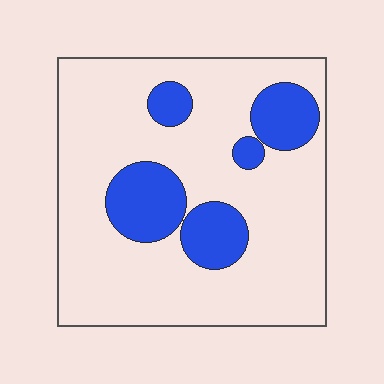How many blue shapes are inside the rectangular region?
5.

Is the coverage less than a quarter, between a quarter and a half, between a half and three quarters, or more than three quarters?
Less than a quarter.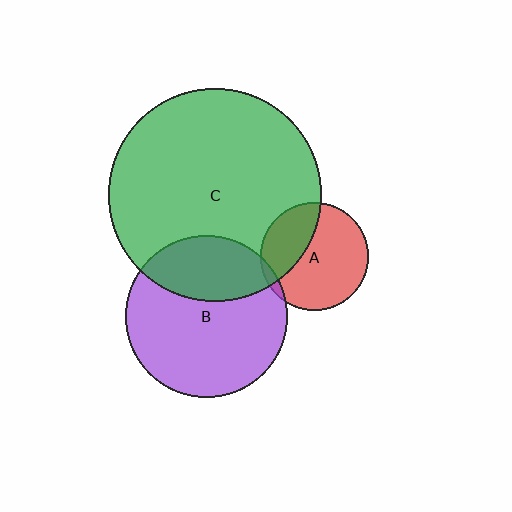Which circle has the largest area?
Circle C (green).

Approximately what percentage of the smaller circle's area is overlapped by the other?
Approximately 5%.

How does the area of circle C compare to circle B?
Approximately 1.7 times.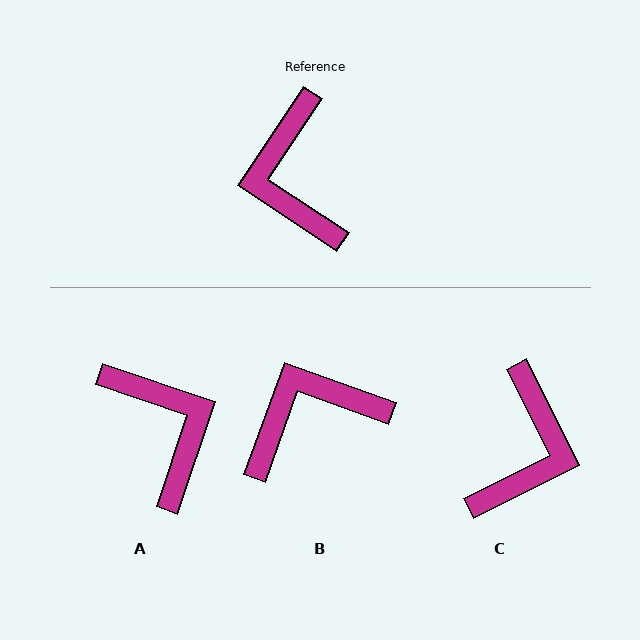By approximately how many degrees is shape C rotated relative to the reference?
Approximately 150 degrees counter-clockwise.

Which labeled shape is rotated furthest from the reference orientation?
A, about 165 degrees away.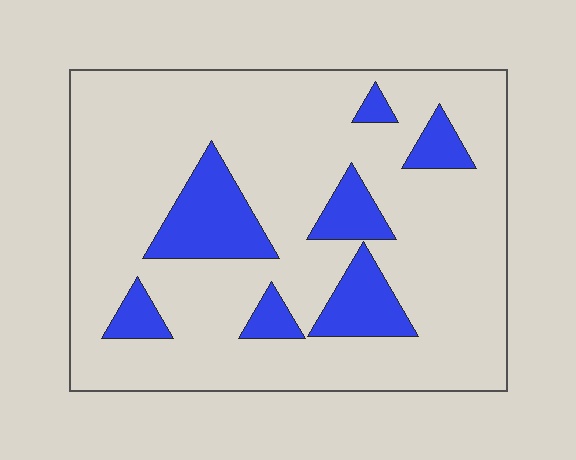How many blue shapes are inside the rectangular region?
7.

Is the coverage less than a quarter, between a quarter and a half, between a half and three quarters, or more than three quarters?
Less than a quarter.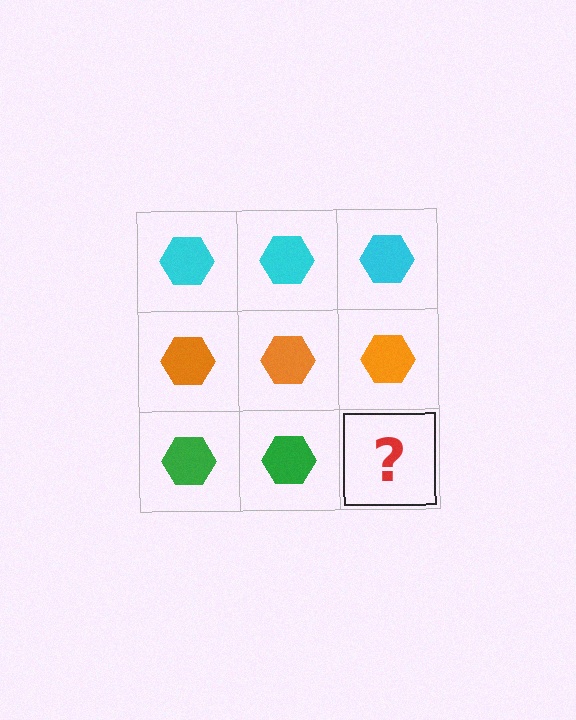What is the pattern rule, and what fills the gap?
The rule is that each row has a consistent color. The gap should be filled with a green hexagon.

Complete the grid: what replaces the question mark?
The question mark should be replaced with a green hexagon.